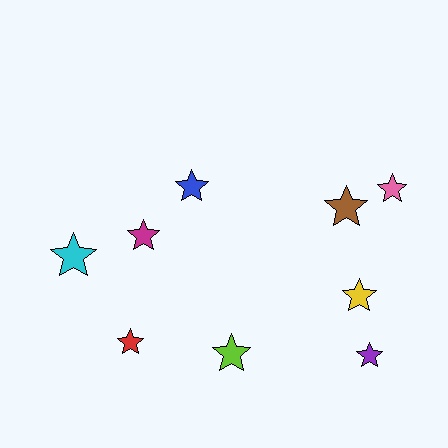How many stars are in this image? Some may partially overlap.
There are 9 stars.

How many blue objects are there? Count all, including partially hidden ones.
There is 1 blue object.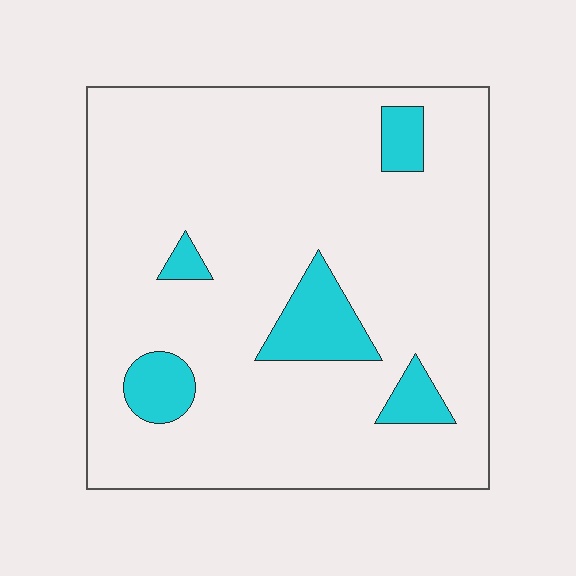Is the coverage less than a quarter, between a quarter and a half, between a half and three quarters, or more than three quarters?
Less than a quarter.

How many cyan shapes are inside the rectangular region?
5.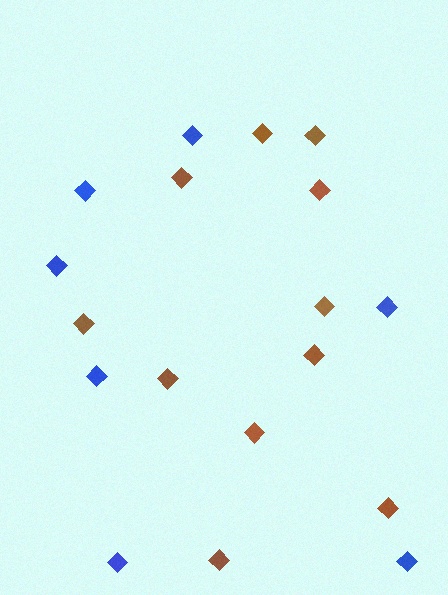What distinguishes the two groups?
There are 2 groups: one group of brown diamonds (11) and one group of blue diamonds (7).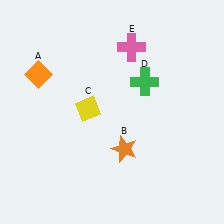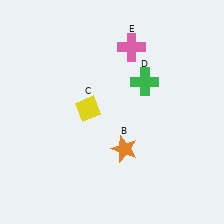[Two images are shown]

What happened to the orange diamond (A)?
The orange diamond (A) was removed in Image 2. It was in the top-left area of Image 1.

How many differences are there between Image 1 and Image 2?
There is 1 difference between the two images.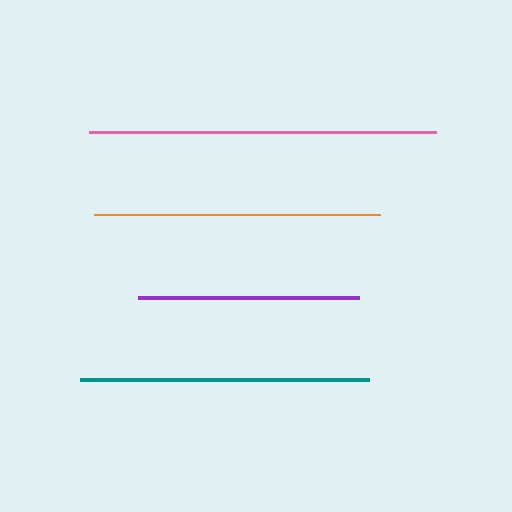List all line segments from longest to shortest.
From longest to shortest: pink, teal, orange, purple.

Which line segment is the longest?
The pink line is the longest at approximately 347 pixels.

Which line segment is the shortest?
The purple line is the shortest at approximately 222 pixels.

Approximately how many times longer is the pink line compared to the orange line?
The pink line is approximately 1.2 times the length of the orange line.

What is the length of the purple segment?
The purple segment is approximately 222 pixels long.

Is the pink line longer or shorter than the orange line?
The pink line is longer than the orange line.